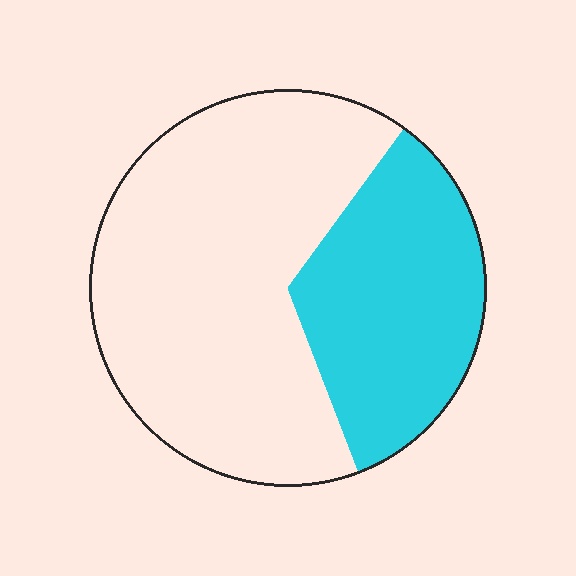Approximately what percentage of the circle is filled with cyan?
Approximately 35%.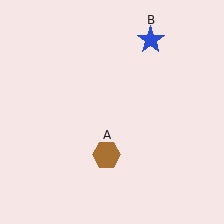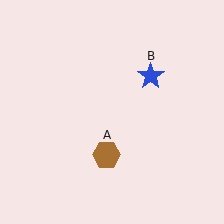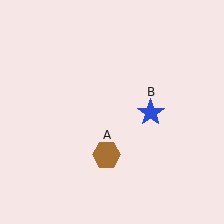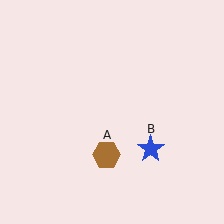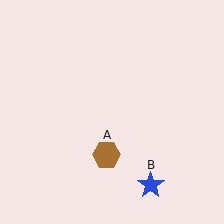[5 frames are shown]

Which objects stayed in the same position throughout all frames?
Brown hexagon (object A) remained stationary.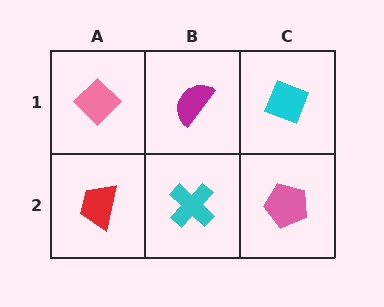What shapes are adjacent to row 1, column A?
A red trapezoid (row 2, column A), a magenta semicircle (row 1, column B).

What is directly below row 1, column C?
A pink pentagon.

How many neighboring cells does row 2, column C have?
2.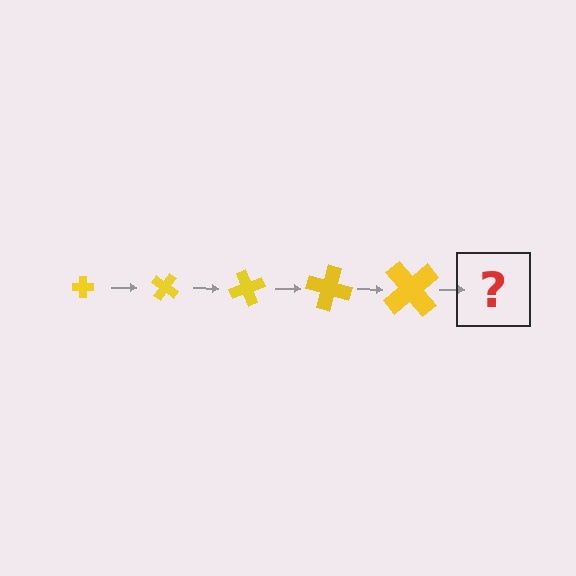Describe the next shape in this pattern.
It should be a cross, larger than the previous one and rotated 175 degrees from the start.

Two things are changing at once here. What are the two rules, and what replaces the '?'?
The two rules are that the cross grows larger each step and it rotates 35 degrees each step. The '?' should be a cross, larger than the previous one and rotated 175 degrees from the start.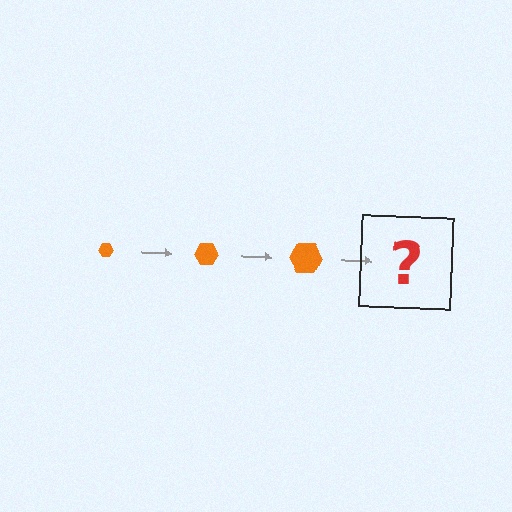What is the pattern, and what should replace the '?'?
The pattern is that the hexagon gets progressively larger each step. The '?' should be an orange hexagon, larger than the previous one.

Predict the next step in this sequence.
The next step is an orange hexagon, larger than the previous one.